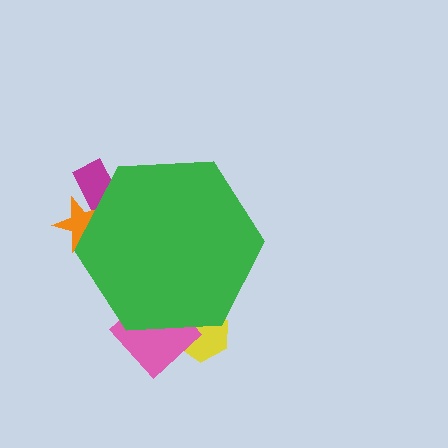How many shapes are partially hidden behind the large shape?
4 shapes are partially hidden.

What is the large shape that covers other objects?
A green hexagon.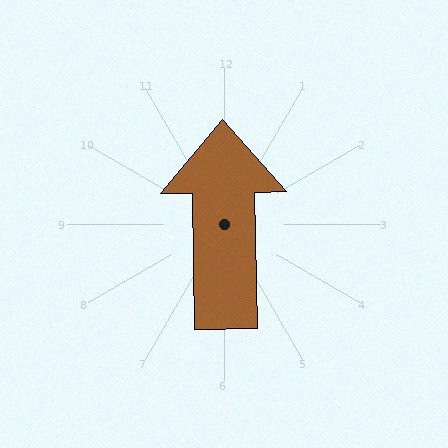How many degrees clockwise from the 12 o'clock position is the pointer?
Approximately 359 degrees.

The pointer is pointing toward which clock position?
Roughly 12 o'clock.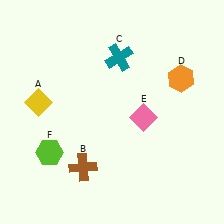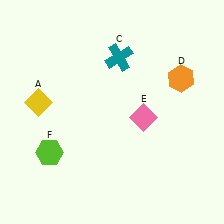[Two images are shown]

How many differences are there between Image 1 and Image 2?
There is 1 difference between the two images.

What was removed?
The brown cross (B) was removed in Image 2.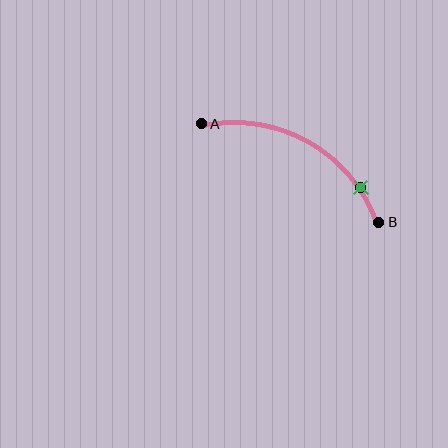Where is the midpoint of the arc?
The arc midpoint is the point on the curve farthest from the straight line joining A and B. It sits above that line.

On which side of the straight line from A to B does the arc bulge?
The arc bulges above the straight line connecting A and B.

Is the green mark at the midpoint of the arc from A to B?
No. The green mark lies on the arc but is closer to endpoint B. The arc midpoint would be at the point on the curve equidistant along the arc from both A and B.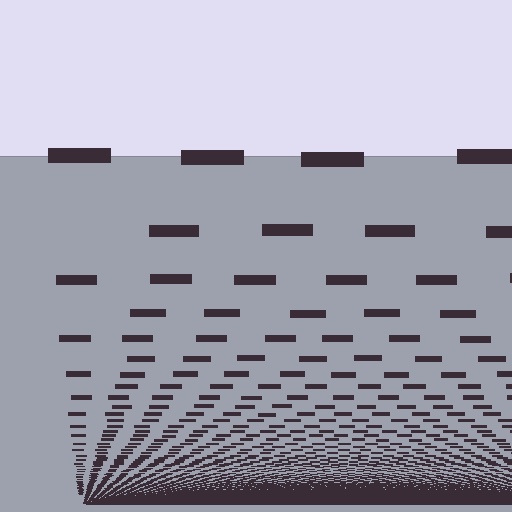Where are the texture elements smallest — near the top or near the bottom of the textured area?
Near the bottom.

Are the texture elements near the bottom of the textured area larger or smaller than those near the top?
Smaller. The gradient is inverted — elements near the bottom are smaller and denser.